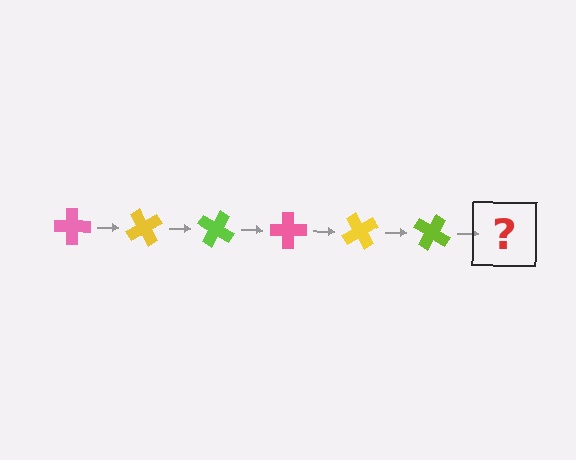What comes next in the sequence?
The next element should be a pink cross, rotated 360 degrees from the start.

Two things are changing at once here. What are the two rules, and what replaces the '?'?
The two rules are that it rotates 60 degrees each step and the color cycles through pink, yellow, and lime. The '?' should be a pink cross, rotated 360 degrees from the start.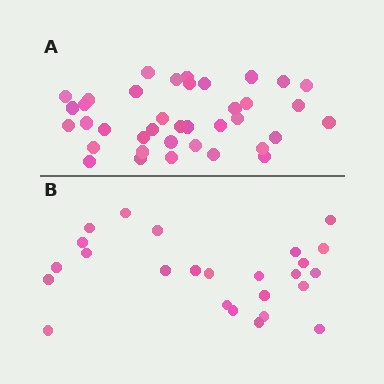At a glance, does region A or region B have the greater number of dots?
Region A (the top region) has more dots.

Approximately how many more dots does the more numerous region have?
Region A has approximately 15 more dots than region B.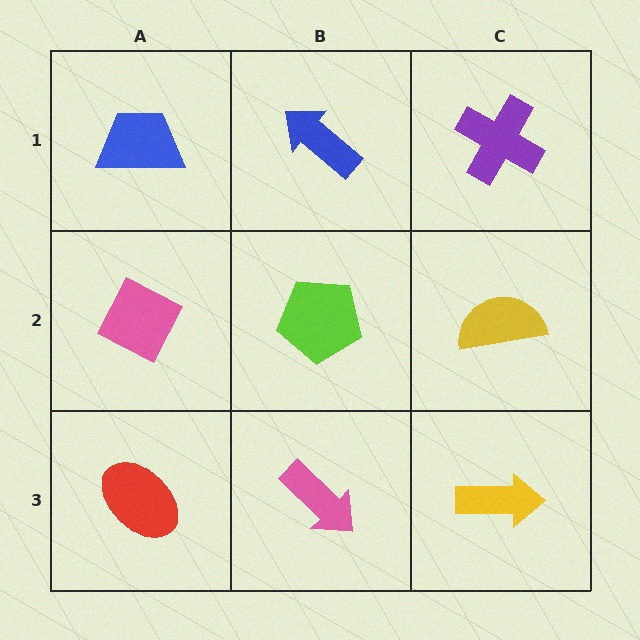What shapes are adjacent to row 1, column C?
A yellow semicircle (row 2, column C), a blue arrow (row 1, column B).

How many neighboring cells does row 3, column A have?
2.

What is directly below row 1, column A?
A pink diamond.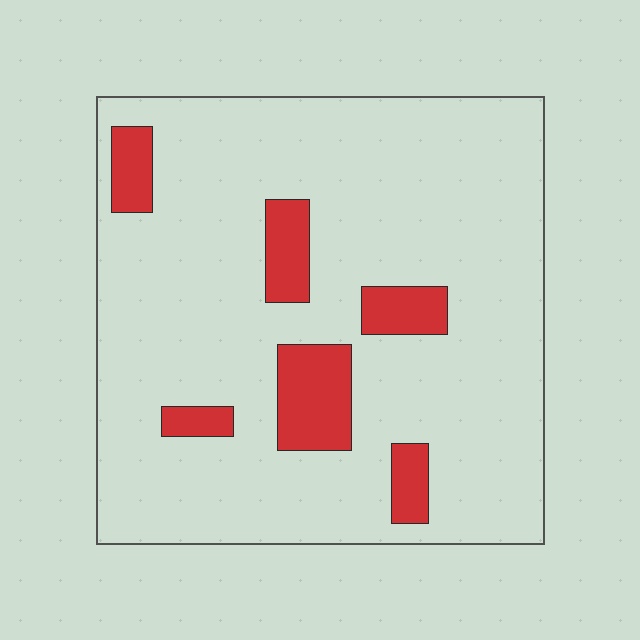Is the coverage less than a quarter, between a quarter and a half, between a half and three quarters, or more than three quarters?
Less than a quarter.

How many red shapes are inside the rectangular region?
6.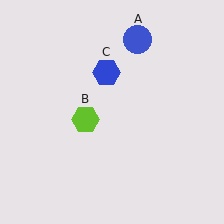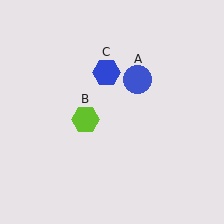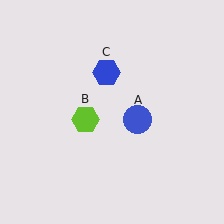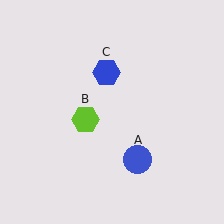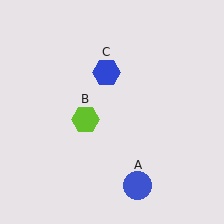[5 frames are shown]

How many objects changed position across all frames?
1 object changed position: blue circle (object A).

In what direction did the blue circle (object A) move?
The blue circle (object A) moved down.